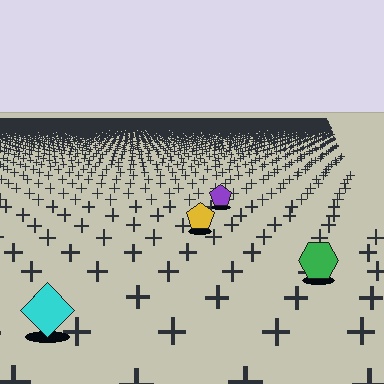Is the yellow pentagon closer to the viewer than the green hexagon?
No. The green hexagon is closer — you can tell from the texture gradient: the ground texture is coarser near it.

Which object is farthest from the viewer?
The purple pentagon is farthest from the viewer. It appears smaller and the ground texture around it is denser.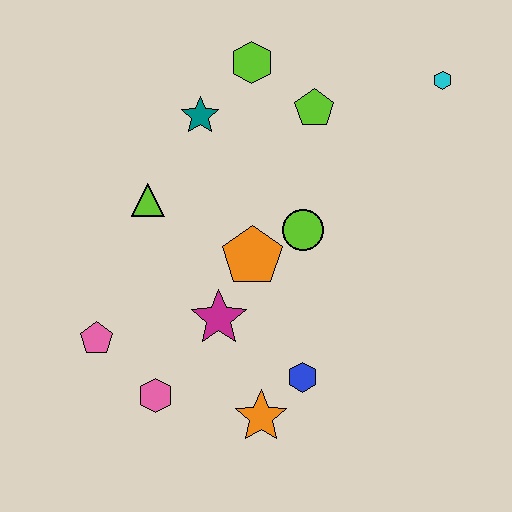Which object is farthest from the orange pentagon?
The cyan hexagon is farthest from the orange pentagon.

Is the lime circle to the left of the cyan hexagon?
Yes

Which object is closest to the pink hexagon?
The pink pentagon is closest to the pink hexagon.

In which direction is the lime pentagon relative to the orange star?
The lime pentagon is above the orange star.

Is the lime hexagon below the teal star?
No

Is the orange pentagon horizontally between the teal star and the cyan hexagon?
Yes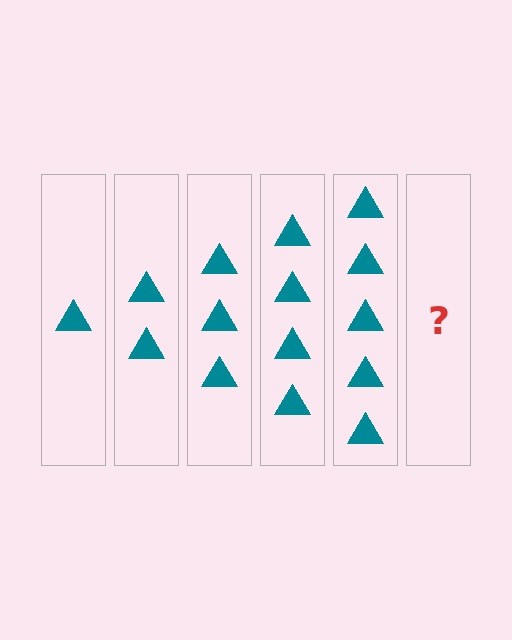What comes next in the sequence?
The next element should be 6 triangles.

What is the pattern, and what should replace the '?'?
The pattern is that each step adds one more triangle. The '?' should be 6 triangles.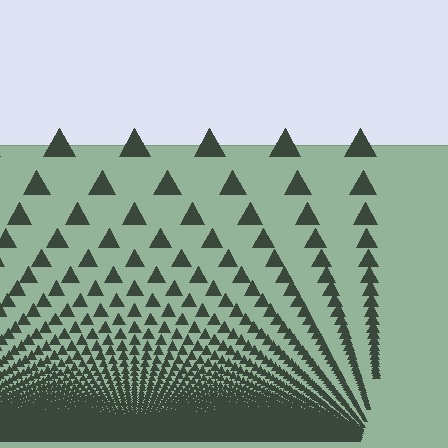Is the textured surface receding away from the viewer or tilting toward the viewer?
The surface appears to tilt toward the viewer. Texture elements get larger and sparser toward the top.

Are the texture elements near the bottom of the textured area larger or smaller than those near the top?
Smaller. The gradient is inverted — elements near the bottom are smaller and denser.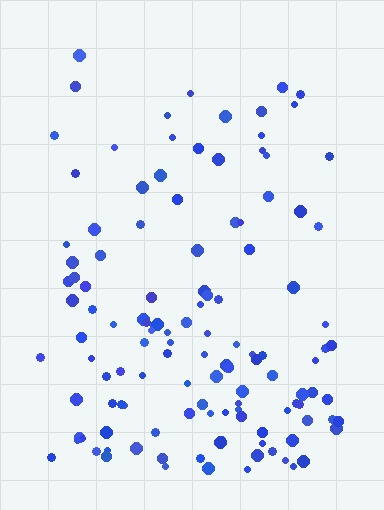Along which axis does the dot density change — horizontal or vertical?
Vertical.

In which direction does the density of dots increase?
From top to bottom, with the bottom side densest.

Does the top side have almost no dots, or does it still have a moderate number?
Still a moderate number, just noticeably fewer than the bottom.